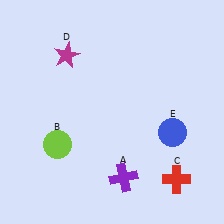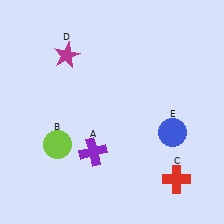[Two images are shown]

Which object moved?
The purple cross (A) moved left.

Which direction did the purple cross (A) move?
The purple cross (A) moved left.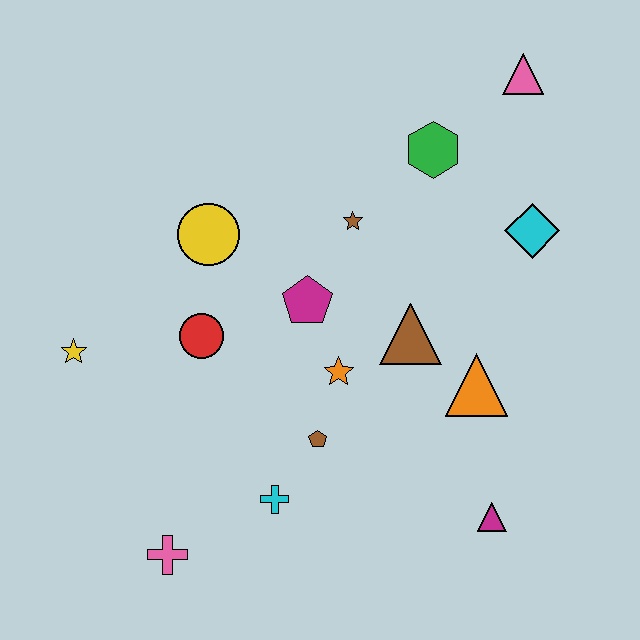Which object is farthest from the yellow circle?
The magenta triangle is farthest from the yellow circle.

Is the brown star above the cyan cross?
Yes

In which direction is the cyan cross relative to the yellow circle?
The cyan cross is below the yellow circle.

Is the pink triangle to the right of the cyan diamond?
No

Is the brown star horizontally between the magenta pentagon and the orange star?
No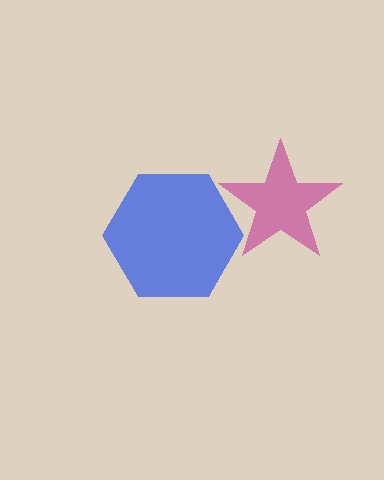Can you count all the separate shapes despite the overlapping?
Yes, there are 2 separate shapes.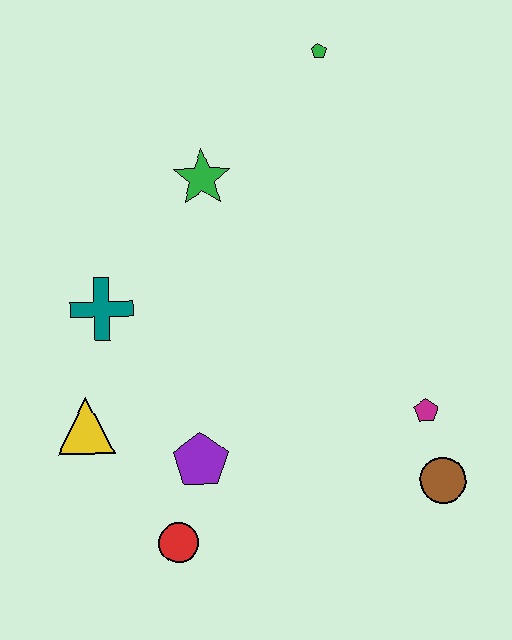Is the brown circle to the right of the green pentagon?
Yes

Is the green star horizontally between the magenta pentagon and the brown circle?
No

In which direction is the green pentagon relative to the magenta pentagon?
The green pentagon is above the magenta pentagon.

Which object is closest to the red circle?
The purple pentagon is closest to the red circle.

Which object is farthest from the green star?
The brown circle is farthest from the green star.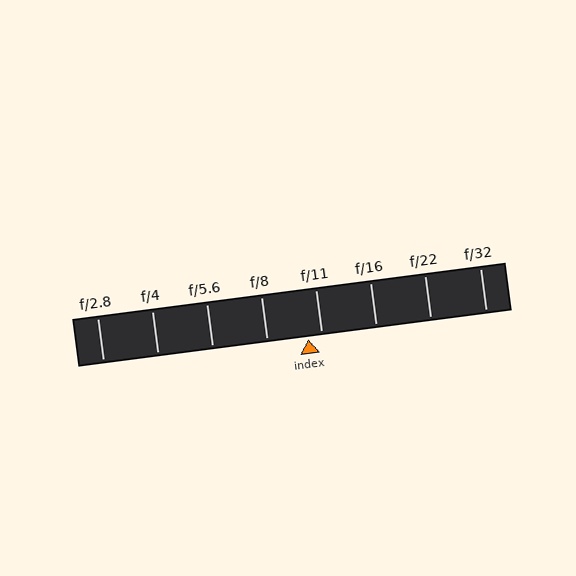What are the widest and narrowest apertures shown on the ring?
The widest aperture shown is f/2.8 and the narrowest is f/32.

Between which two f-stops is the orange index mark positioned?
The index mark is between f/8 and f/11.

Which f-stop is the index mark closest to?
The index mark is closest to f/11.